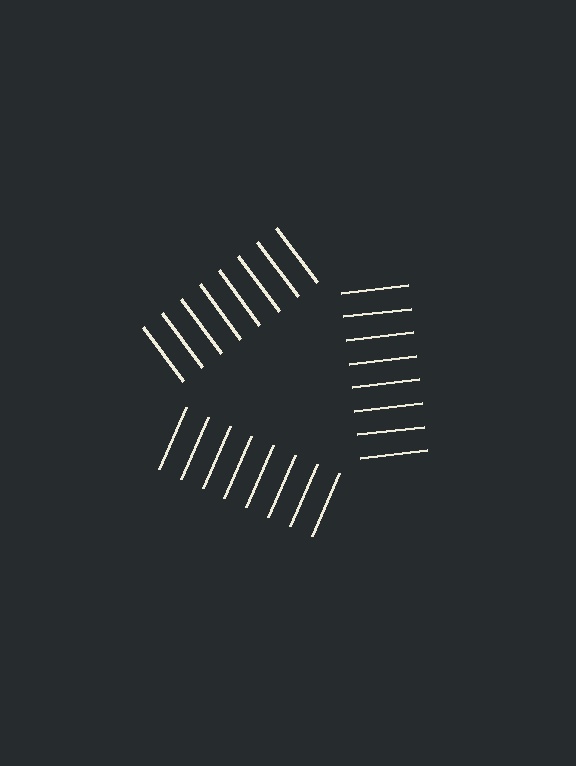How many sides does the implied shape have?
3 sides — the line-ends trace a triangle.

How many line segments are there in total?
24 — 8 along each of the 3 edges.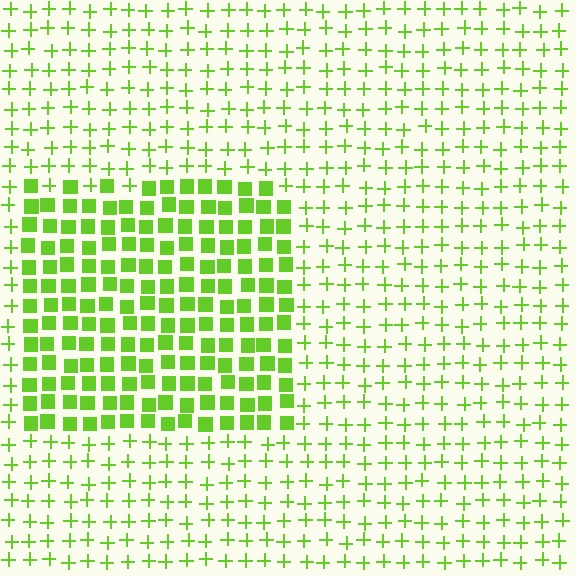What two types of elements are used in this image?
The image uses squares inside the rectangle region and plus signs outside it.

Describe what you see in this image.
The image is filled with small lime elements arranged in a uniform grid. A rectangle-shaped region contains squares, while the surrounding area contains plus signs. The boundary is defined purely by the change in element shape.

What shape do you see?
I see a rectangle.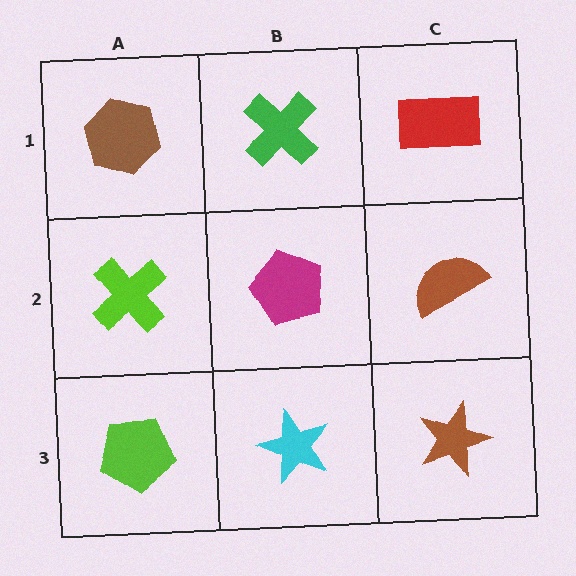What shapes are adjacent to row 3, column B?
A magenta pentagon (row 2, column B), a lime pentagon (row 3, column A), a brown star (row 3, column C).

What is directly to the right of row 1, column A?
A green cross.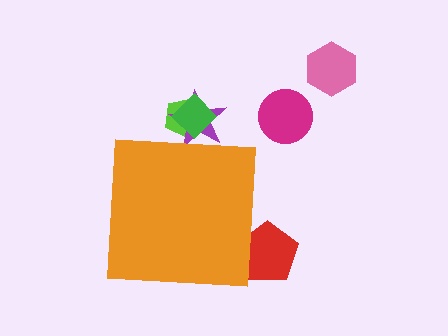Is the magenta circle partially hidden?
No, the magenta circle is fully visible.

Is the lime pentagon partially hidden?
Yes, the lime pentagon is partially hidden behind the orange square.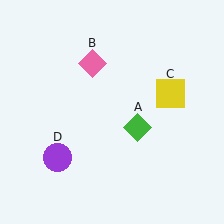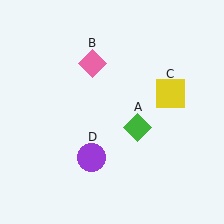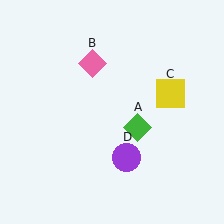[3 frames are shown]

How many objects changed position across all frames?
1 object changed position: purple circle (object D).